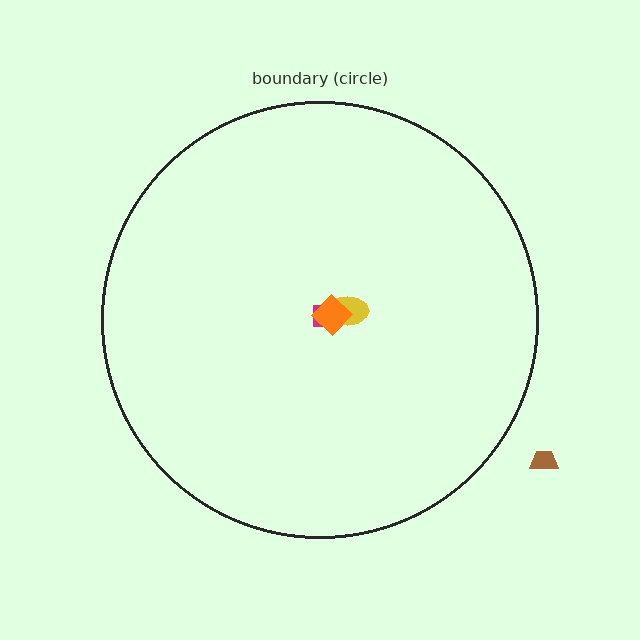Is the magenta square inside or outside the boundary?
Inside.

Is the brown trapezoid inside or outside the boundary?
Outside.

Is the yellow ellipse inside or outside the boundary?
Inside.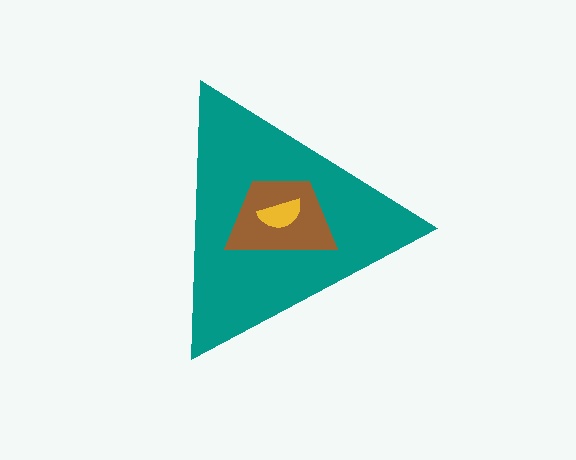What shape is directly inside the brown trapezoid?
The yellow semicircle.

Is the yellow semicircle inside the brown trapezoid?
Yes.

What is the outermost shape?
The teal triangle.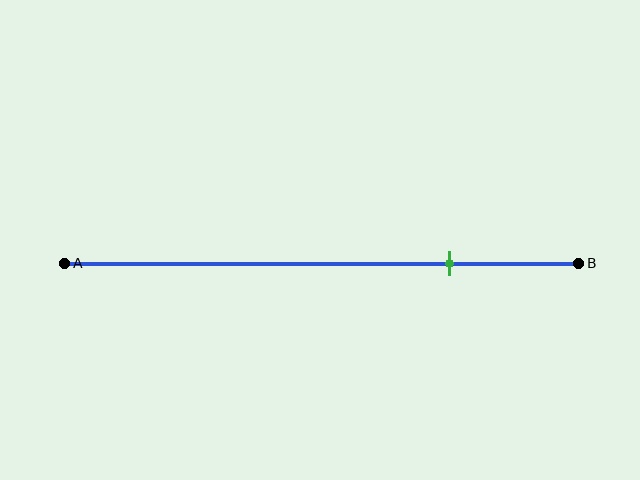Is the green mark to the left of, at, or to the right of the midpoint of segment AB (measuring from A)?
The green mark is to the right of the midpoint of segment AB.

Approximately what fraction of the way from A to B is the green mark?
The green mark is approximately 75% of the way from A to B.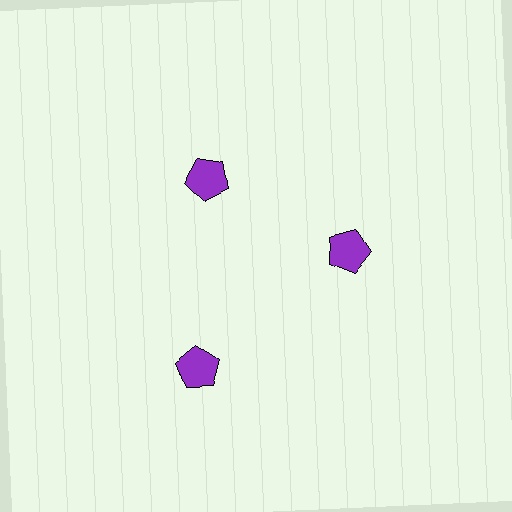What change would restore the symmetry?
The symmetry would be restored by moving it inward, back onto the ring so that all 3 pentagons sit at equal angles and equal distance from the center.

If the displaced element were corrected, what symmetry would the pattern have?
It would have 3-fold rotational symmetry — the pattern would map onto itself every 120 degrees.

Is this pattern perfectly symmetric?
No. The 3 purple pentagons are arranged in a ring, but one element near the 7 o'clock position is pushed outward from the center, breaking the 3-fold rotational symmetry.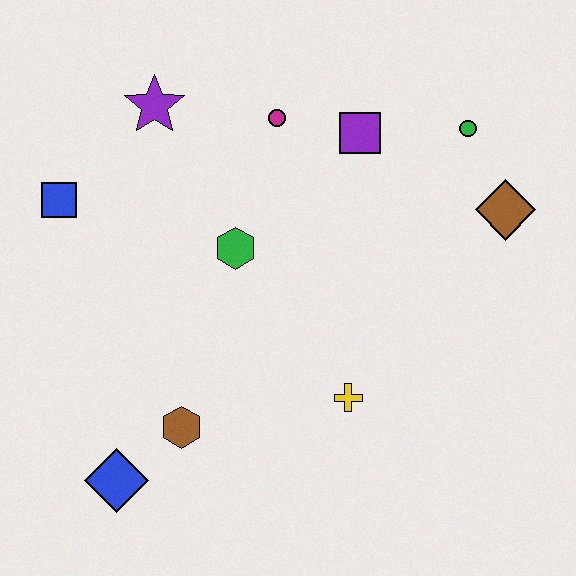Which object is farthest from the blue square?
The brown diamond is farthest from the blue square.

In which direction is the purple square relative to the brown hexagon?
The purple square is above the brown hexagon.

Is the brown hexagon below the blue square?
Yes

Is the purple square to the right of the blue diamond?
Yes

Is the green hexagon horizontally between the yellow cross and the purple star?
Yes